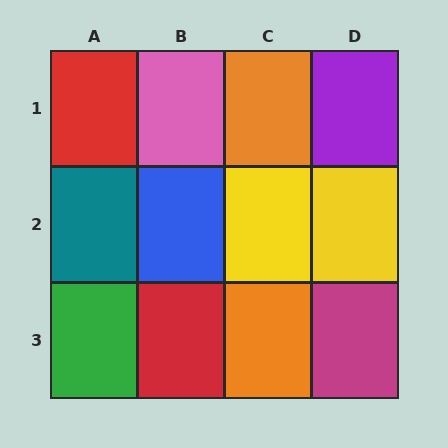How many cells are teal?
1 cell is teal.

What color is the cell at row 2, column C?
Yellow.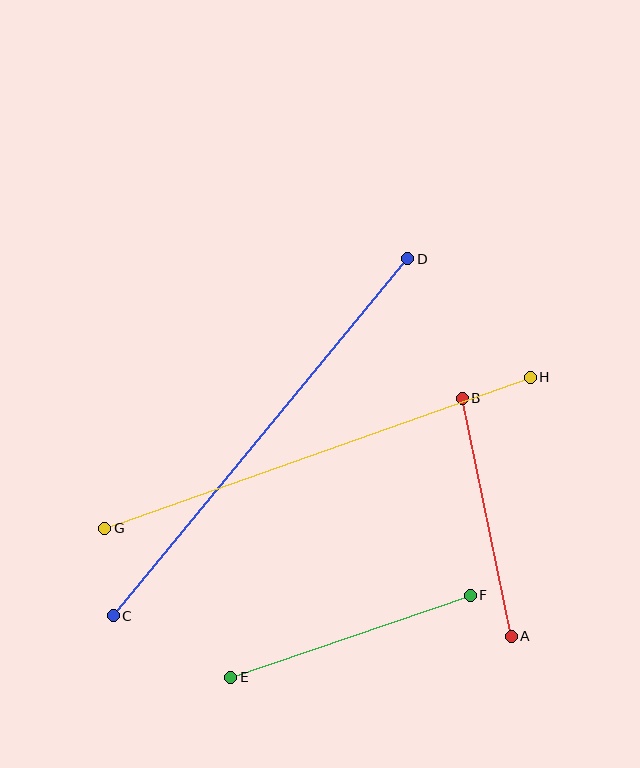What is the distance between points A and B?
The distance is approximately 243 pixels.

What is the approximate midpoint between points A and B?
The midpoint is at approximately (487, 517) pixels.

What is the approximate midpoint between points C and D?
The midpoint is at approximately (261, 437) pixels.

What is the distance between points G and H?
The distance is approximately 452 pixels.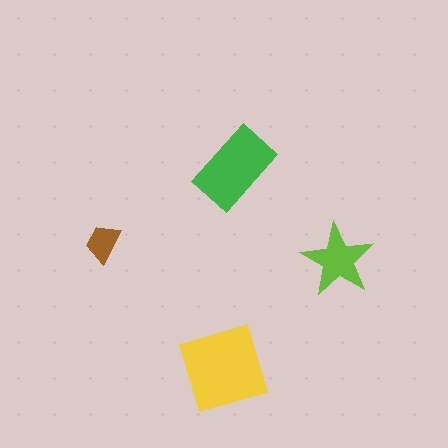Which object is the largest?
The yellow diamond.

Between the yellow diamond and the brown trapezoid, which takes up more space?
The yellow diamond.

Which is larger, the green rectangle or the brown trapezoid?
The green rectangle.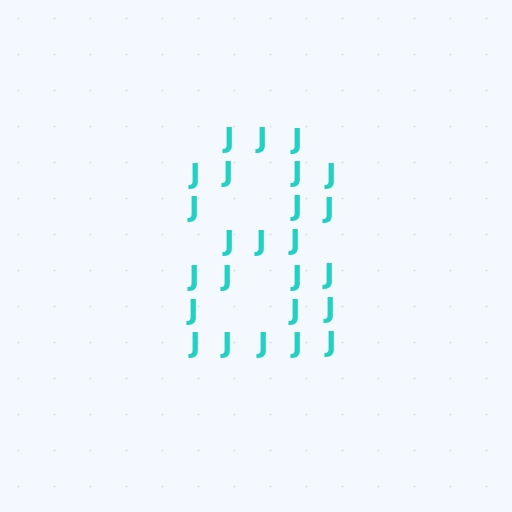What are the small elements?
The small elements are letter J's.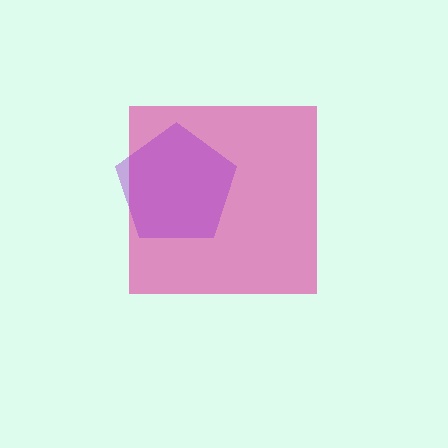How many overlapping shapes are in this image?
There are 2 overlapping shapes in the image.